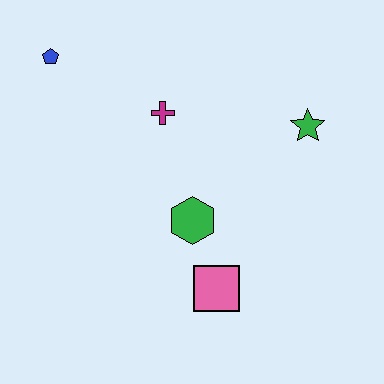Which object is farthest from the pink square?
The blue pentagon is farthest from the pink square.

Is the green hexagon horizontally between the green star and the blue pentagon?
Yes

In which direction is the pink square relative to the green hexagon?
The pink square is below the green hexagon.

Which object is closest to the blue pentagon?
The magenta cross is closest to the blue pentagon.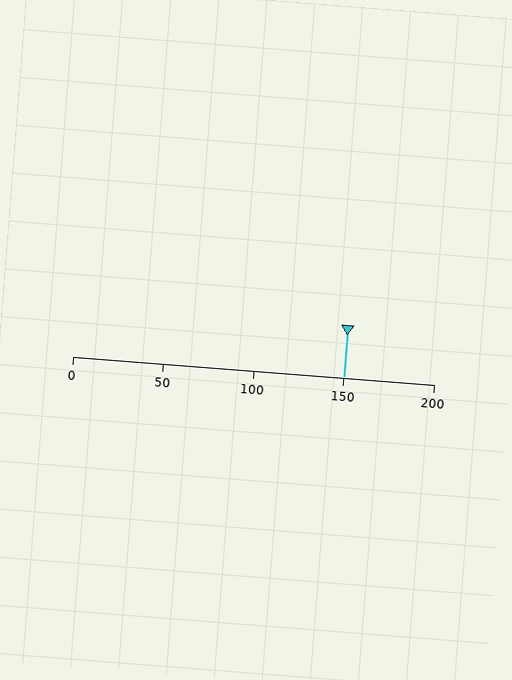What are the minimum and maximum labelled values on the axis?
The axis runs from 0 to 200.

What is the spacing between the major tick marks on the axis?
The major ticks are spaced 50 apart.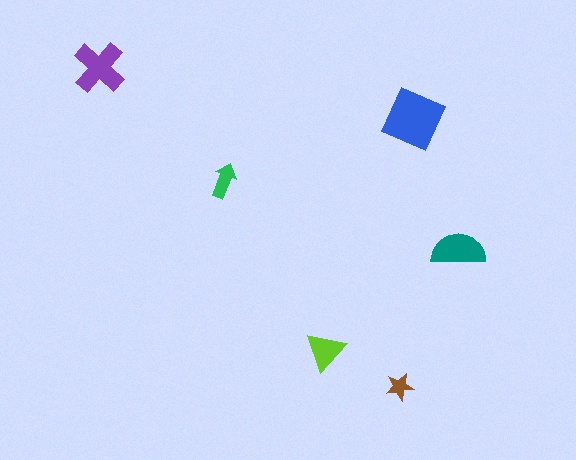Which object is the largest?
The blue diamond.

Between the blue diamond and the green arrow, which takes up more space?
The blue diamond.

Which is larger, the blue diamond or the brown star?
The blue diamond.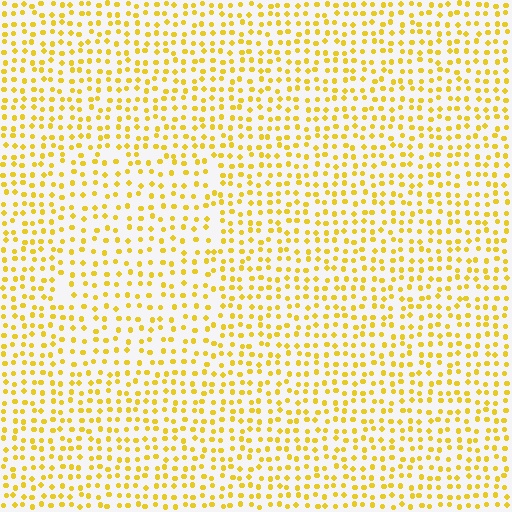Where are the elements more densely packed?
The elements are more densely packed outside the rectangle boundary.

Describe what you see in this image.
The image contains small yellow elements arranged at two different densities. A rectangle-shaped region is visible where the elements are less densely packed than the surrounding area.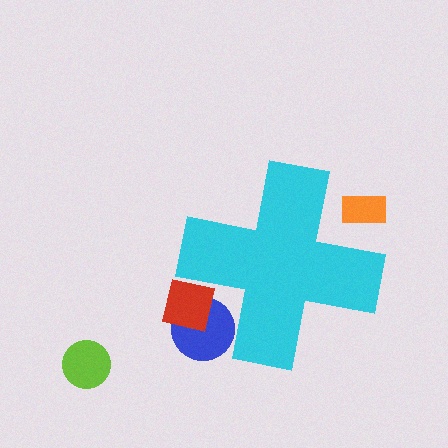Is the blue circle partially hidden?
Yes, the blue circle is partially hidden behind the cyan cross.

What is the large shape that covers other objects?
A cyan cross.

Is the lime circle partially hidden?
No, the lime circle is fully visible.